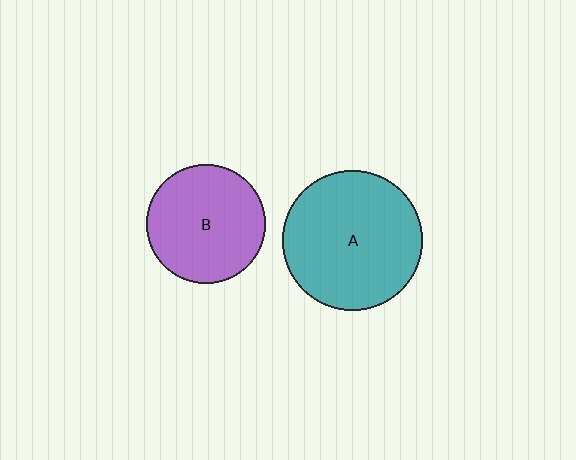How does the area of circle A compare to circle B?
Approximately 1.4 times.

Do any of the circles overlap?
No, none of the circles overlap.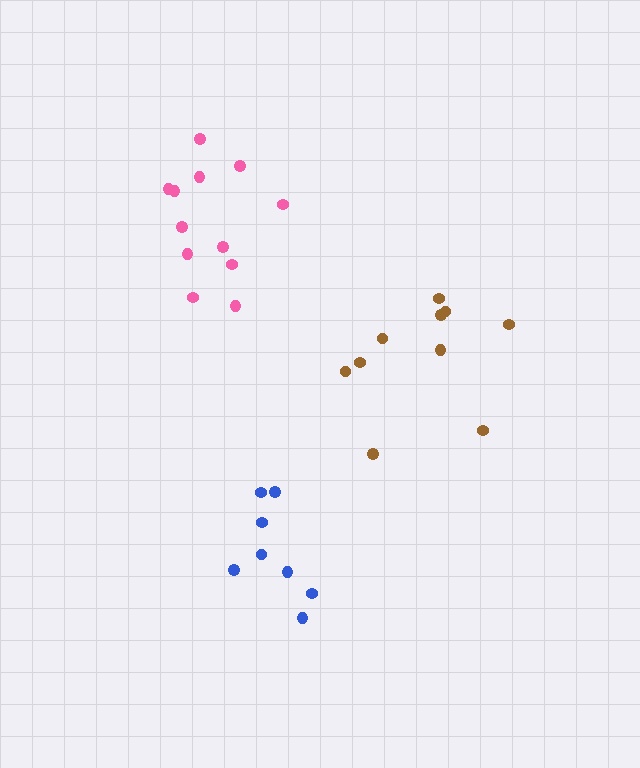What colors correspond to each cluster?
The clusters are colored: brown, blue, pink.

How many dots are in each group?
Group 1: 10 dots, Group 2: 8 dots, Group 3: 12 dots (30 total).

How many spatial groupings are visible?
There are 3 spatial groupings.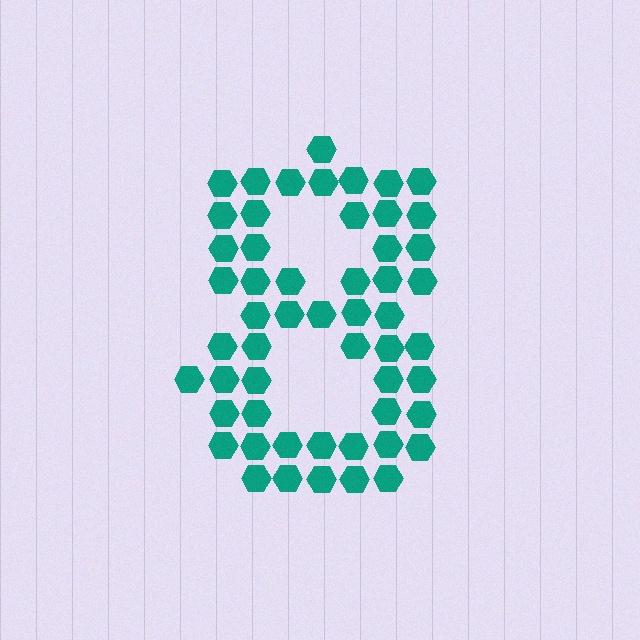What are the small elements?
The small elements are hexagons.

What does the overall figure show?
The overall figure shows the digit 8.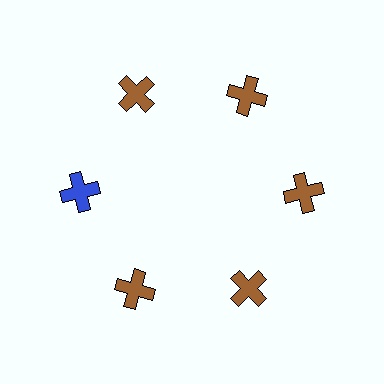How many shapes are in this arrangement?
There are 6 shapes arranged in a ring pattern.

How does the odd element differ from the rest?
It has a different color: blue instead of brown.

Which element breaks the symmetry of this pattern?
The blue cross at roughly the 9 o'clock position breaks the symmetry. All other shapes are brown crosses.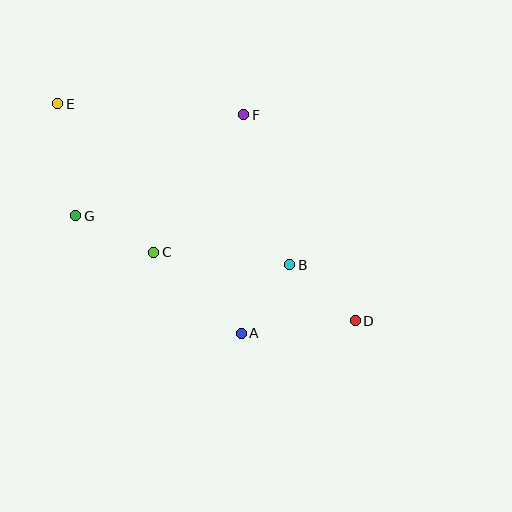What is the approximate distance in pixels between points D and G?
The distance between D and G is approximately 299 pixels.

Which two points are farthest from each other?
Points D and E are farthest from each other.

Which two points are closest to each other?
Points A and B are closest to each other.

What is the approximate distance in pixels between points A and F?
The distance between A and F is approximately 218 pixels.